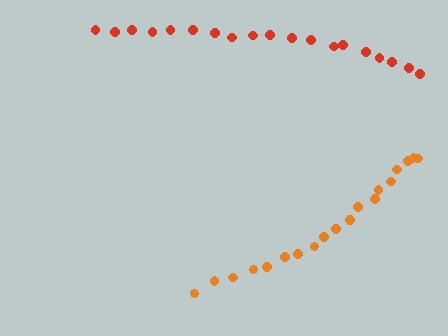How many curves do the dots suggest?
There are 2 distinct paths.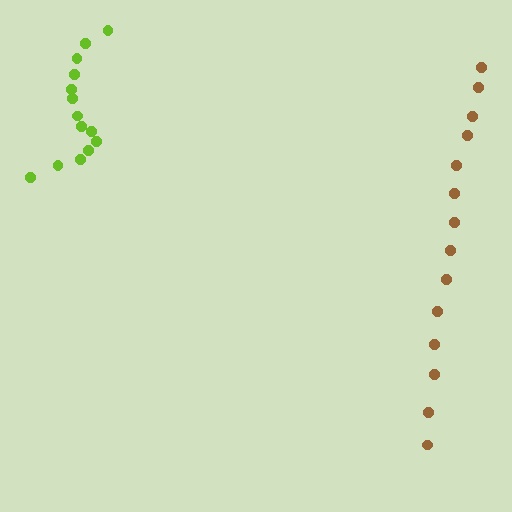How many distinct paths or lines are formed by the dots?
There are 2 distinct paths.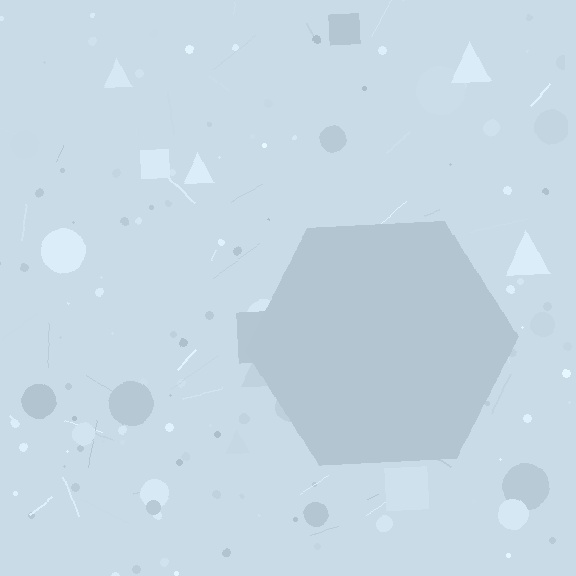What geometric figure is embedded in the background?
A hexagon is embedded in the background.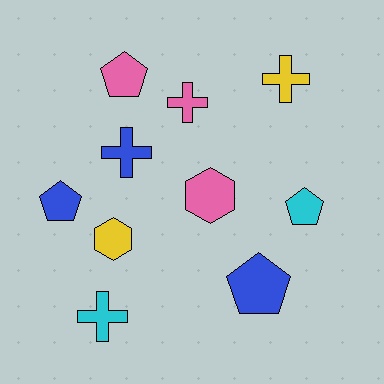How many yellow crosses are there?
There is 1 yellow cross.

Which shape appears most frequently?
Cross, with 4 objects.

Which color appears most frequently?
Blue, with 3 objects.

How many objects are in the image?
There are 10 objects.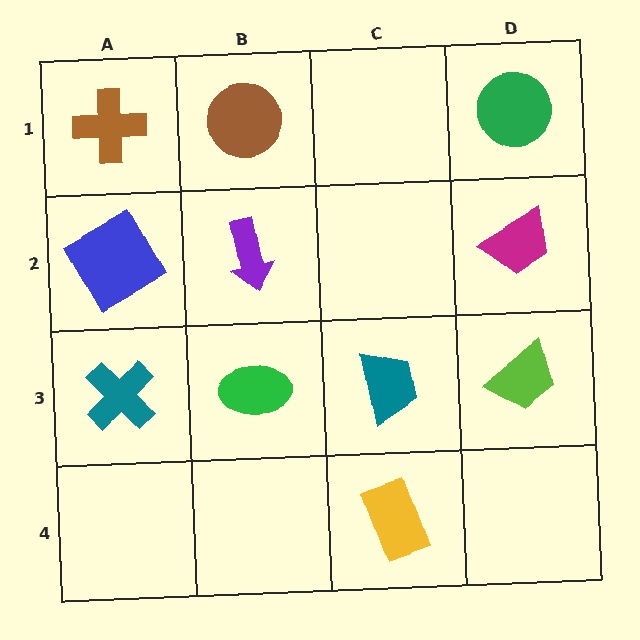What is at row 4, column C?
A yellow rectangle.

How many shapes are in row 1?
3 shapes.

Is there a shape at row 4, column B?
No, that cell is empty.